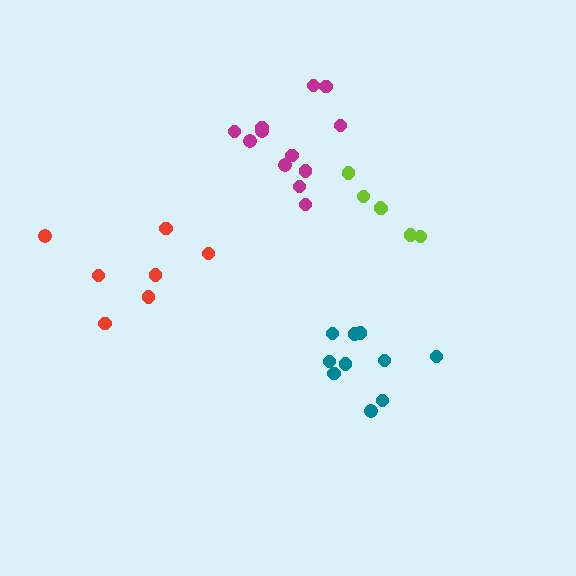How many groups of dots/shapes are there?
There are 4 groups.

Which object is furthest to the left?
The red cluster is leftmost.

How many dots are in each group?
Group 1: 10 dots, Group 2: 7 dots, Group 3: 6 dots, Group 4: 12 dots (35 total).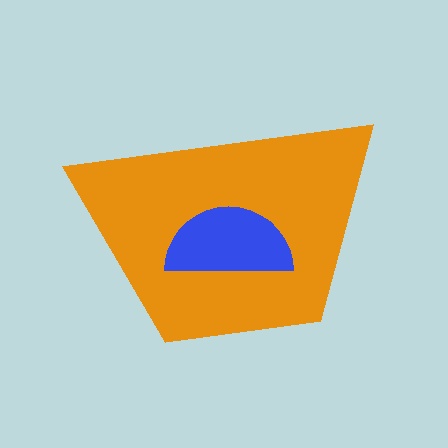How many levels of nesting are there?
2.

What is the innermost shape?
The blue semicircle.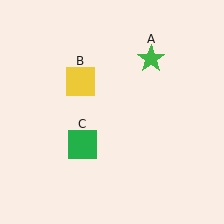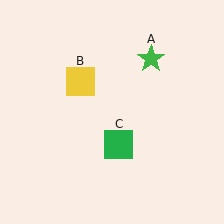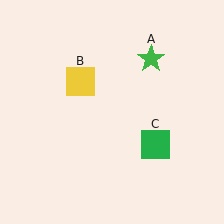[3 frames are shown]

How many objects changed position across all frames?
1 object changed position: green square (object C).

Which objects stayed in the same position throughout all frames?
Green star (object A) and yellow square (object B) remained stationary.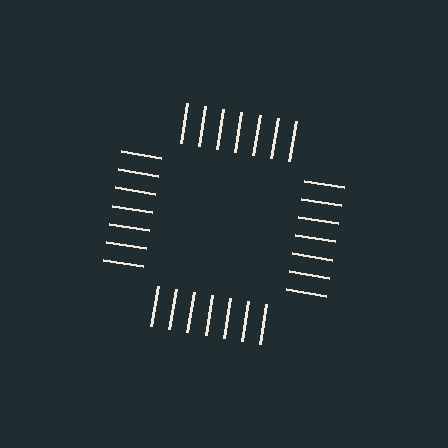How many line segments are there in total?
28 — 7 along each of the 4 edges.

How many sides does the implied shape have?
4 sides — the line-ends trace a square.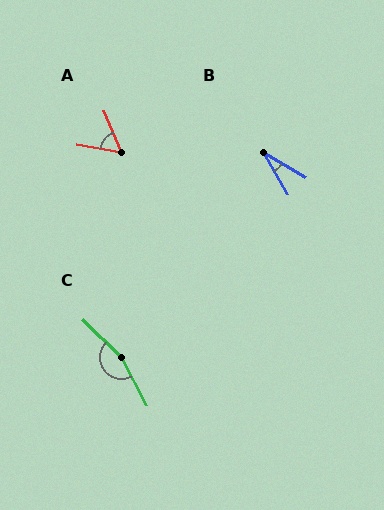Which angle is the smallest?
B, at approximately 29 degrees.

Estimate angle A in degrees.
Approximately 57 degrees.